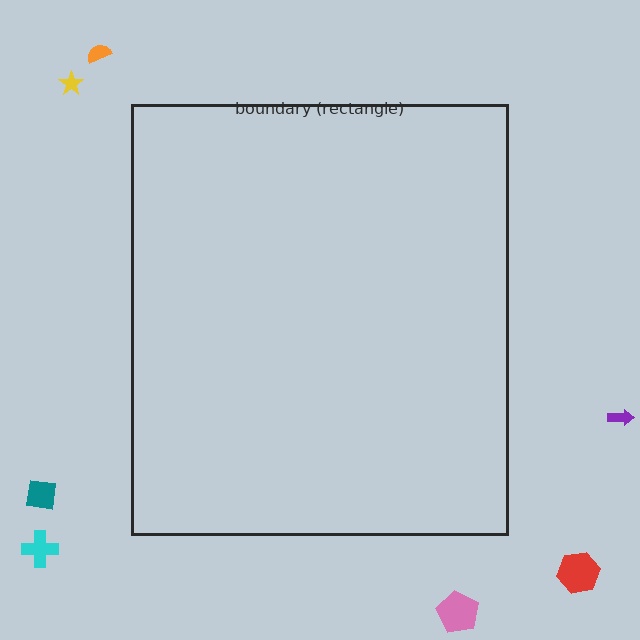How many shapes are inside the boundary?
0 inside, 7 outside.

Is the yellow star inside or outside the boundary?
Outside.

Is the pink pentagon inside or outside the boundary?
Outside.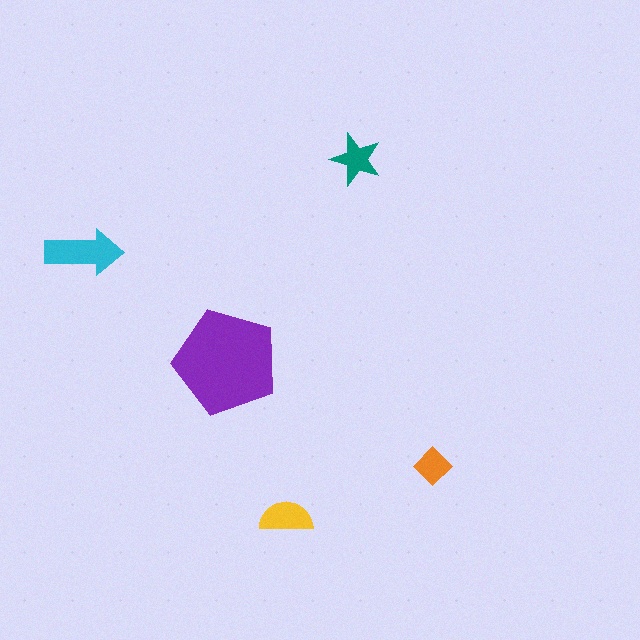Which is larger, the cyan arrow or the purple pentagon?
The purple pentagon.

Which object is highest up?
The teal star is topmost.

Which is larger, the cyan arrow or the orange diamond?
The cyan arrow.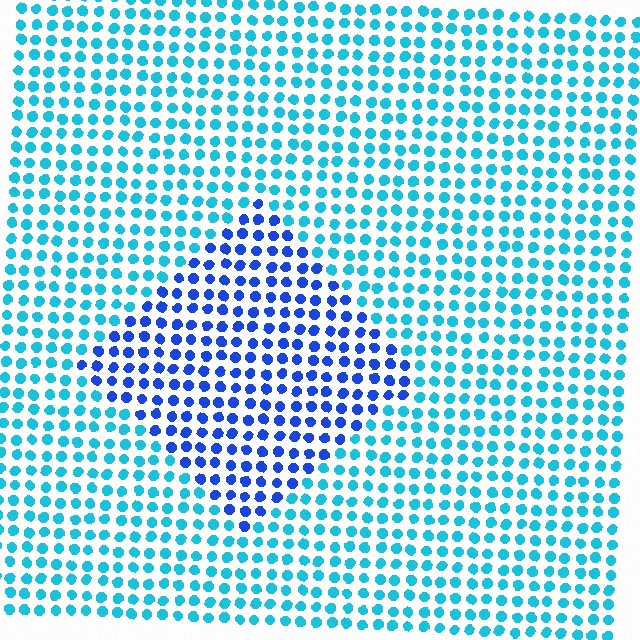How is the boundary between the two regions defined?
The boundary is defined purely by a slight shift in hue (about 39 degrees). Spacing, size, and orientation are identical on both sides.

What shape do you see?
I see a diamond.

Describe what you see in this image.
The image is filled with small cyan elements in a uniform arrangement. A diamond-shaped region is visible where the elements are tinted to a slightly different hue, forming a subtle color boundary.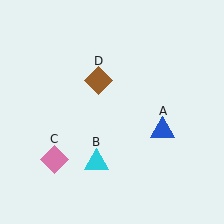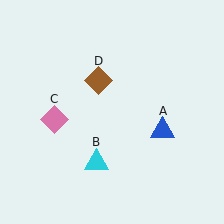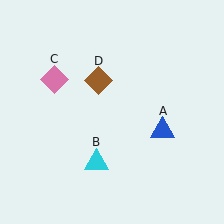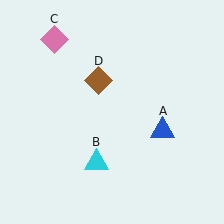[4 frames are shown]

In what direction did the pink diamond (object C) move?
The pink diamond (object C) moved up.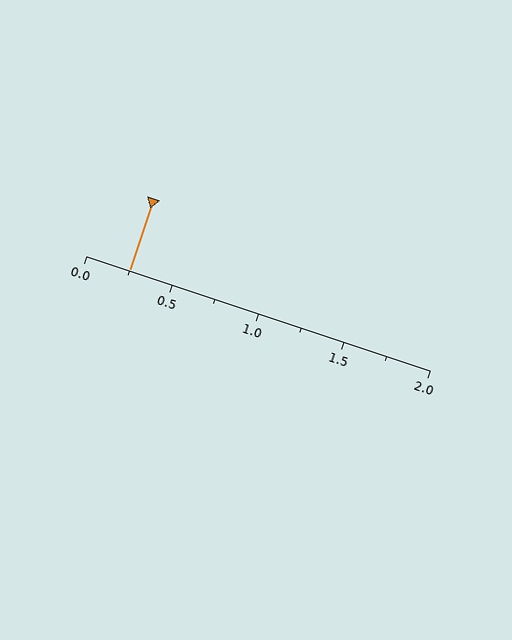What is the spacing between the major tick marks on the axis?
The major ticks are spaced 0.5 apart.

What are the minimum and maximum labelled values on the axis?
The axis runs from 0.0 to 2.0.